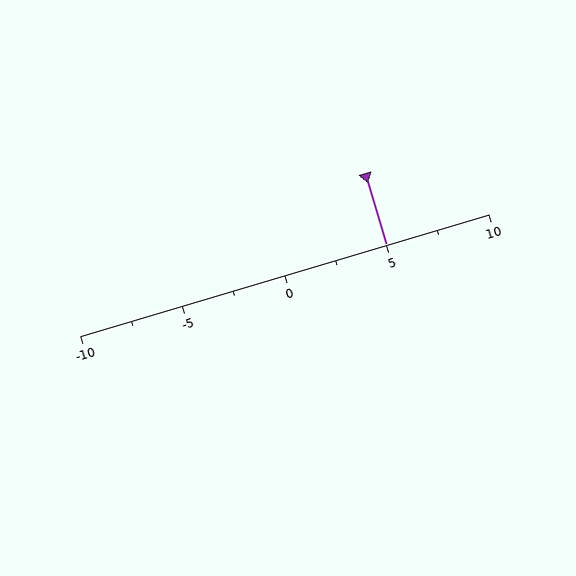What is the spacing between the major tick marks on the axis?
The major ticks are spaced 5 apart.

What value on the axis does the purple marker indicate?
The marker indicates approximately 5.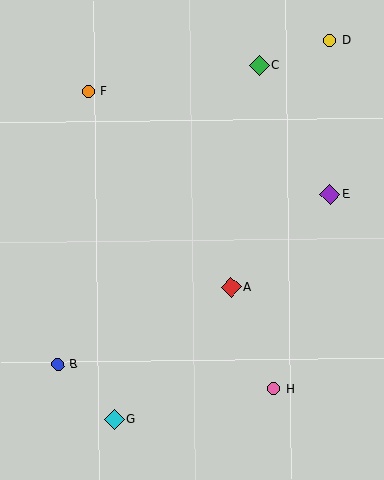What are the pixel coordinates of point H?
Point H is at (274, 389).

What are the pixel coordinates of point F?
Point F is at (88, 91).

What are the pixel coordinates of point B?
Point B is at (58, 365).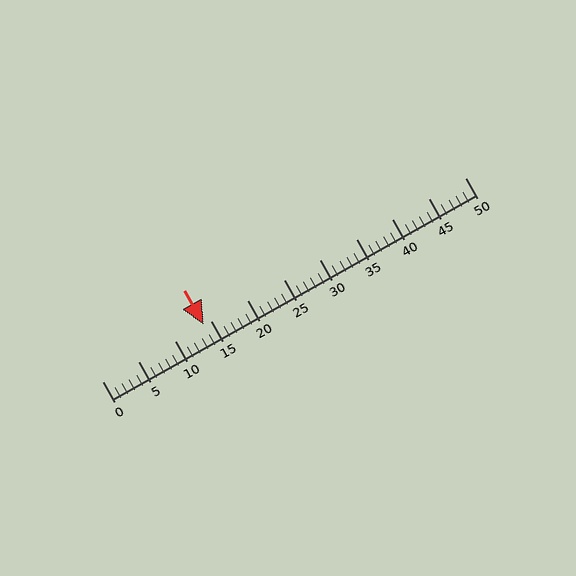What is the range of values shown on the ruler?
The ruler shows values from 0 to 50.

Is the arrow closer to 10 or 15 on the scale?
The arrow is closer to 15.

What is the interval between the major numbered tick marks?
The major tick marks are spaced 5 units apart.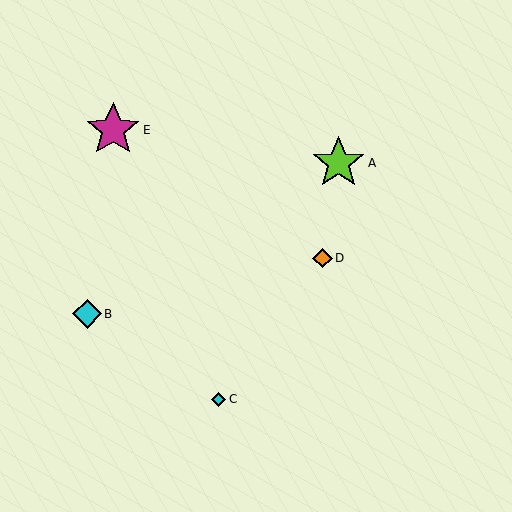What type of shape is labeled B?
Shape B is a cyan diamond.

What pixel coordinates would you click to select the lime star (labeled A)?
Click at (339, 163) to select the lime star A.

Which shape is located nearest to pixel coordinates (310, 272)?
The orange diamond (labeled D) at (322, 258) is nearest to that location.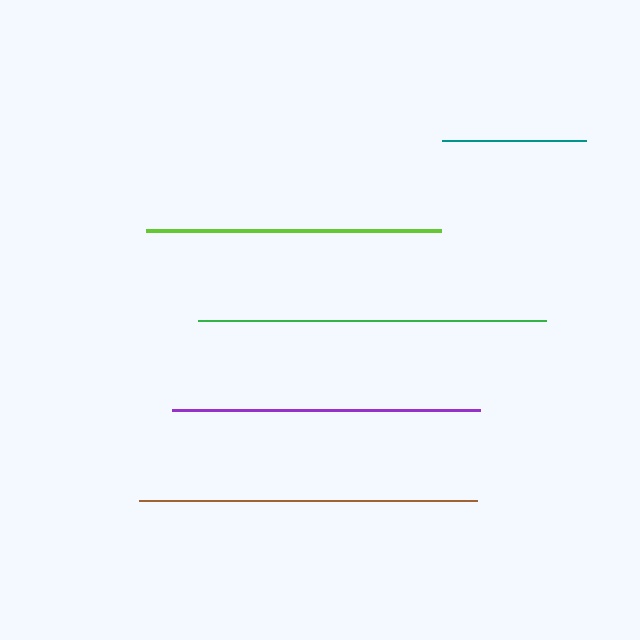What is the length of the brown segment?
The brown segment is approximately 338 pixels long.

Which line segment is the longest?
The green line is the longest at approximately 349 pixels.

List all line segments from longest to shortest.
From longest to shortest: green, brown, purple, lime, teal.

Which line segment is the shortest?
The teal line is the shortest at approximately 144 pixels.